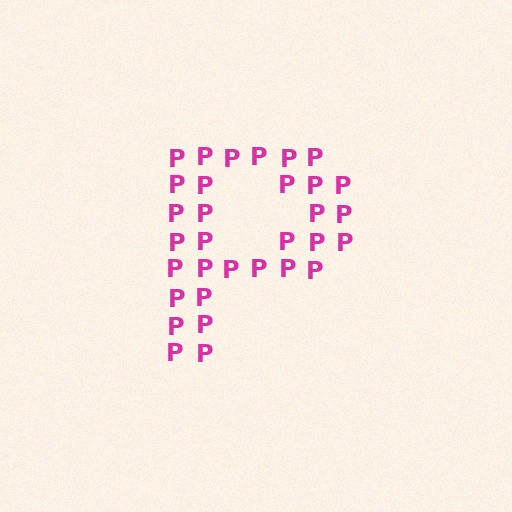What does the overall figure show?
The overall figure shows the letter P.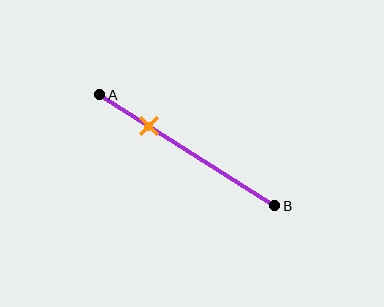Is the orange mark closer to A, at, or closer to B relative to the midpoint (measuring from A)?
The orange mark is closer to point A than the midpoint of segment AB.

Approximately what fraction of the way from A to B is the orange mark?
The orange mark is approximately 30% of the way from A to B.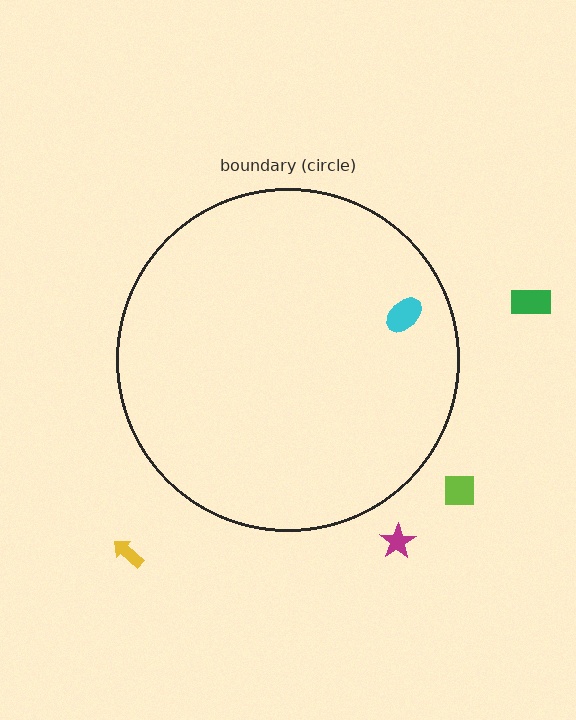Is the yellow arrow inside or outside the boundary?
Outside.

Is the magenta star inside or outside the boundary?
Outside.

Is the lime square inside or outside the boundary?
Outside.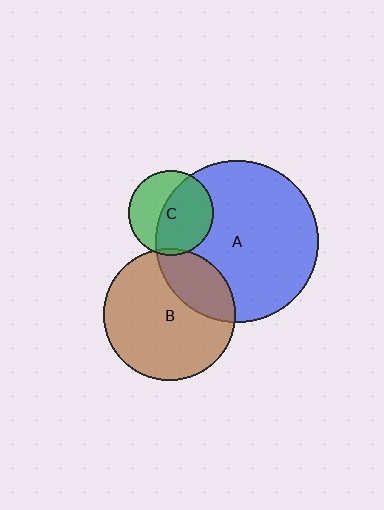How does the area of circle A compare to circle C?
Approximately 3.6 times.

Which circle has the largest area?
Circle A (blue).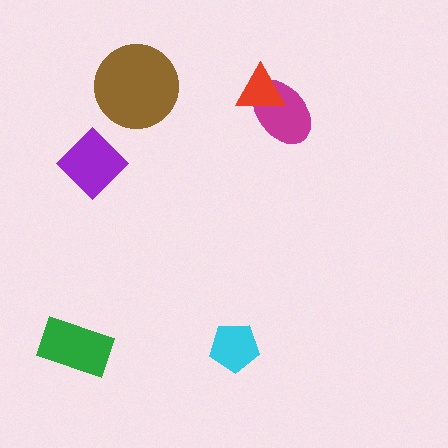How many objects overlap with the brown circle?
0 objects overlap with the brown circle.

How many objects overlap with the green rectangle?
0 objects overlap with the green rectangle.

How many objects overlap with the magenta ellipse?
1 object overlaps with the magenta ellipse.